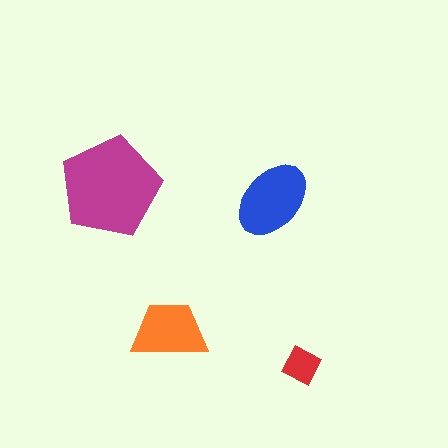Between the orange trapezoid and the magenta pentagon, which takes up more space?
The magenta pentagon.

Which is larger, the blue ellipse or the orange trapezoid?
The blue ellipse.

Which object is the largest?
The magenta pentagon.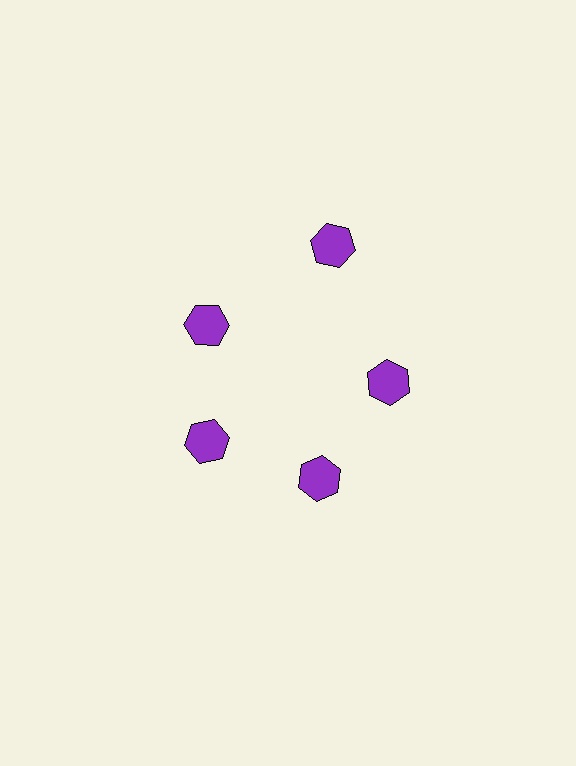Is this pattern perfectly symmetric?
No. The 5 purple hexagons are arranged in a ring, but one element near the 1 o'clock position is pushed outward from the center, breaking the 5-fold rotational symmetry.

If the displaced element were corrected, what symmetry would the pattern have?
It would have 5-fold rotational symmetry — the pattern would map onto itself every 72 degrees.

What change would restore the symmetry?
The symmetry would be restored by moving it inward, back onto the ring so that all 5 hexagons sit at equal angles and equal distance from the center.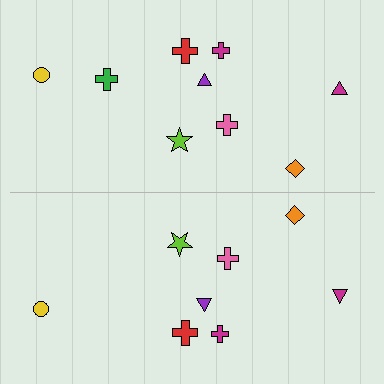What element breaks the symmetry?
A green cross is missing from the bottom side.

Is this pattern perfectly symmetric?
No, the pattern is not perfectly symmetric. A green cross is missing from the bottom side.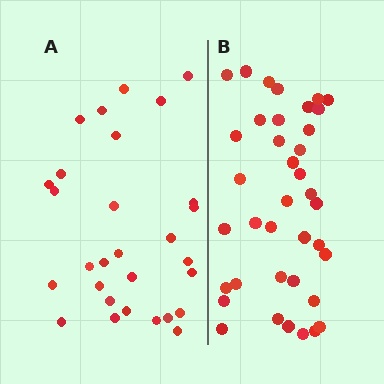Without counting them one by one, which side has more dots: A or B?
Region B (the right region) has more dots.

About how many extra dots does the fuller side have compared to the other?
Region B has roughly 8 or so more dots than region A.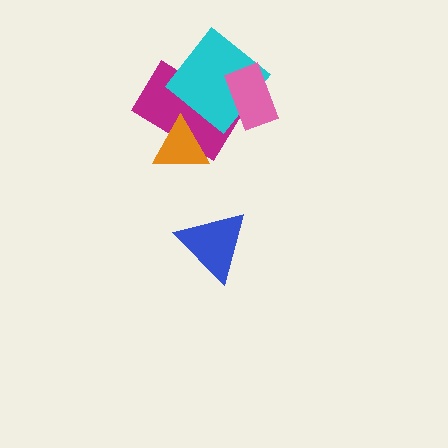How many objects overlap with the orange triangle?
1 object overlaps with the orange triangle.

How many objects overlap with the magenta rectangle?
3 objects overlap with the magenta rectangle.